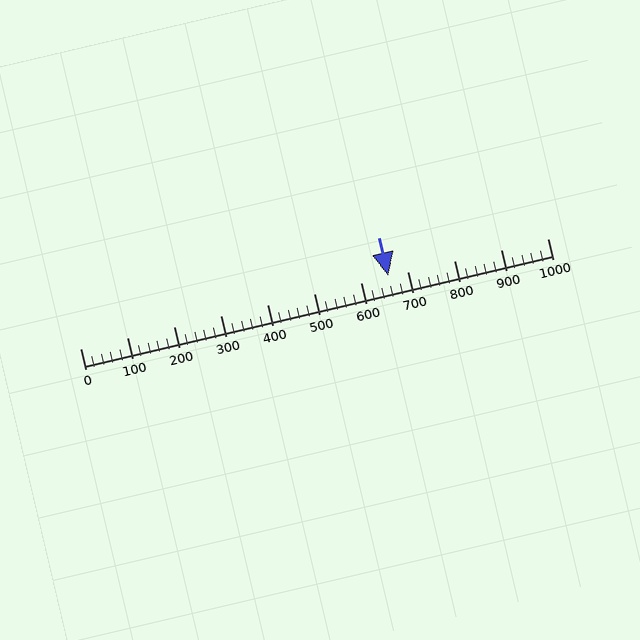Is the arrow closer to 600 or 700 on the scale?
The arrow is closer to 700.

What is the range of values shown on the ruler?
The ruler shows values from 0 to 1000.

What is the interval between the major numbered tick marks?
The major tick marks are spaced 100 units apart.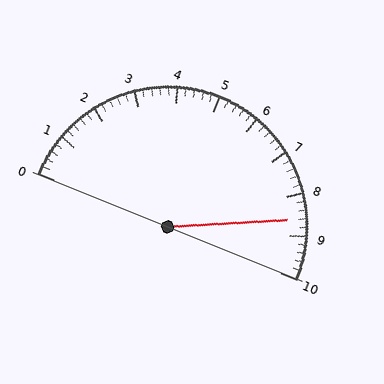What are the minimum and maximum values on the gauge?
The gauge ranges from 0 to 10.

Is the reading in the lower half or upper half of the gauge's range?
The reading is in the upper half of the range (0 to 10).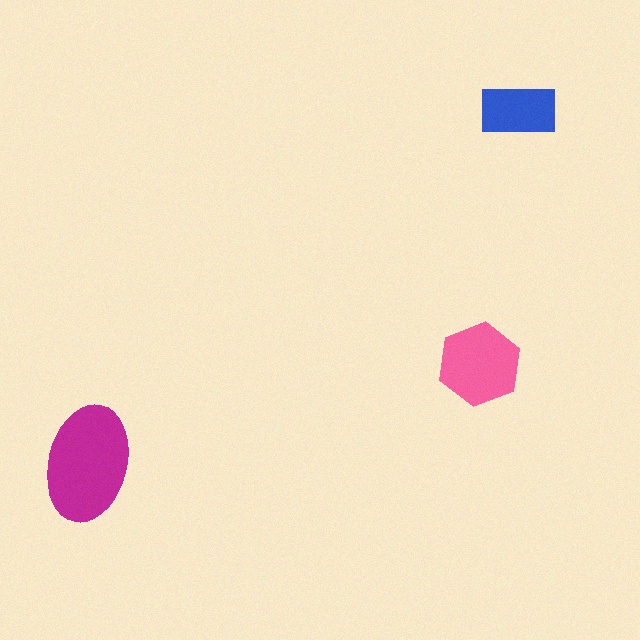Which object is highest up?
The blue rectangle is topmost.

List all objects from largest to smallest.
The magenta ellipse, the pink hexagon, the blue rectangle.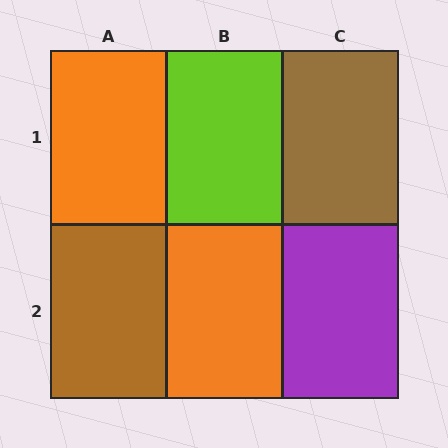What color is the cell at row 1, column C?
Brown.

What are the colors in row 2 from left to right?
Brown, orange, purple.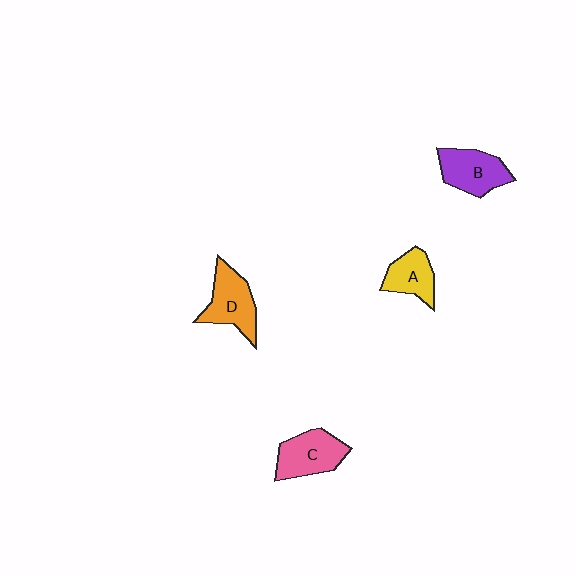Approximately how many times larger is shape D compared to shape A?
Approximately 1.4 times.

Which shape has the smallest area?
Shape A (yellow).